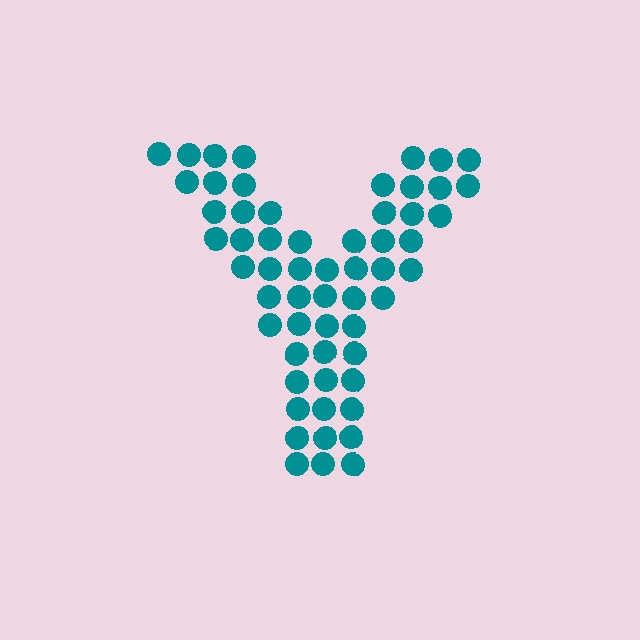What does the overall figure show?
The overall figure shows the letter Y.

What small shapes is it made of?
It is made of small circles.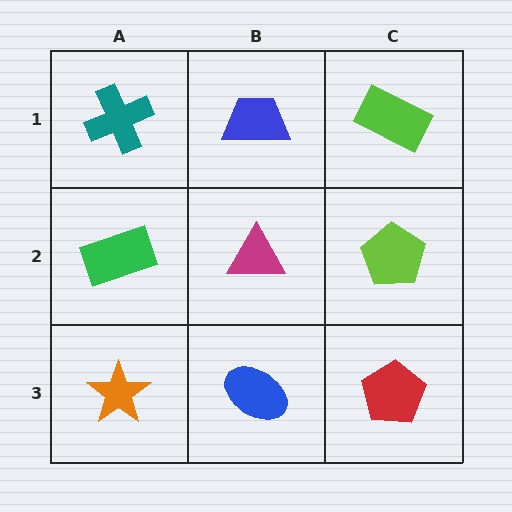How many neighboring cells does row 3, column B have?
3.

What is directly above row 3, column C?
A lime pentagon.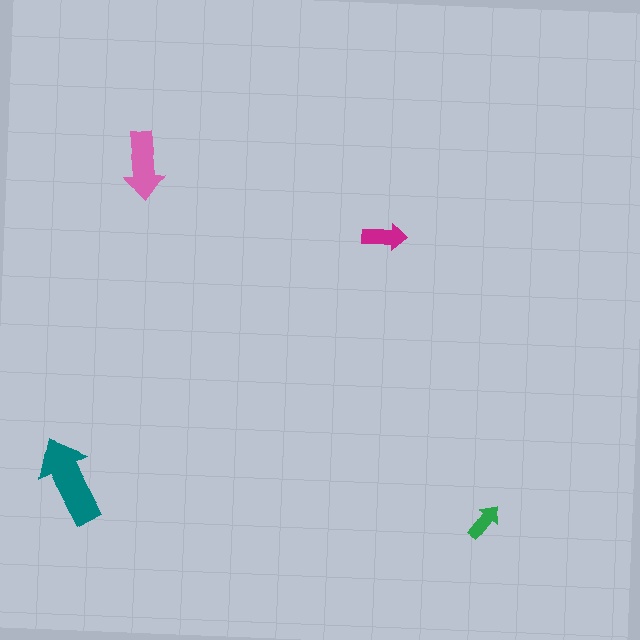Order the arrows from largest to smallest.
the teal one, the pink one, the magenta one, the green one.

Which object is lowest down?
The green arrow is bottommost.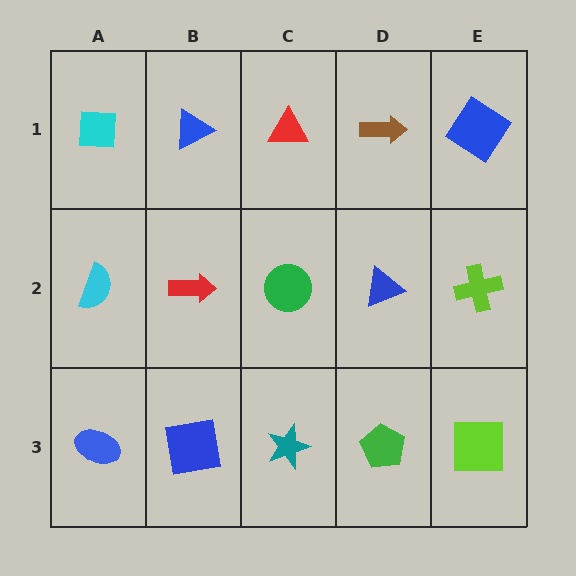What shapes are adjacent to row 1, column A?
A cyan semicircle (row 2, column A), a blue triangle (row 1, column B).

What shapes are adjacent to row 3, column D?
A blue triangle (row 2, column D), a teal star (row 3, column C), a lime square (row 3, column E).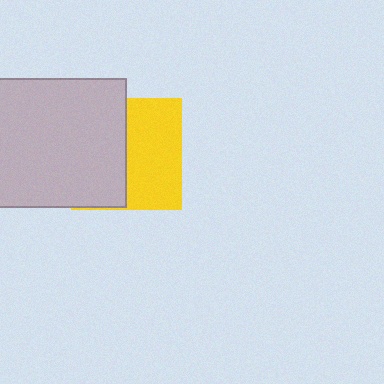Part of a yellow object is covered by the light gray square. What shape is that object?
It is a square.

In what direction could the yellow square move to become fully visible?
The yellow square could move right. That would shift it out from behind the light gray square entirely.